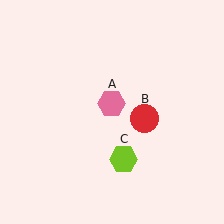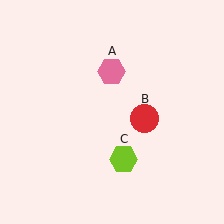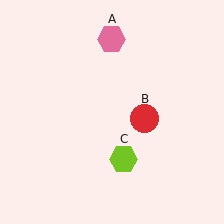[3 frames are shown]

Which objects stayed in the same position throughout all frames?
Red circle (object B) and lime hexagon (object C) remained stationary.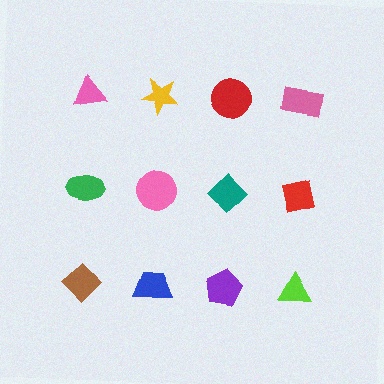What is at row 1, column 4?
A pink rectangle.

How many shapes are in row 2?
4 shapes.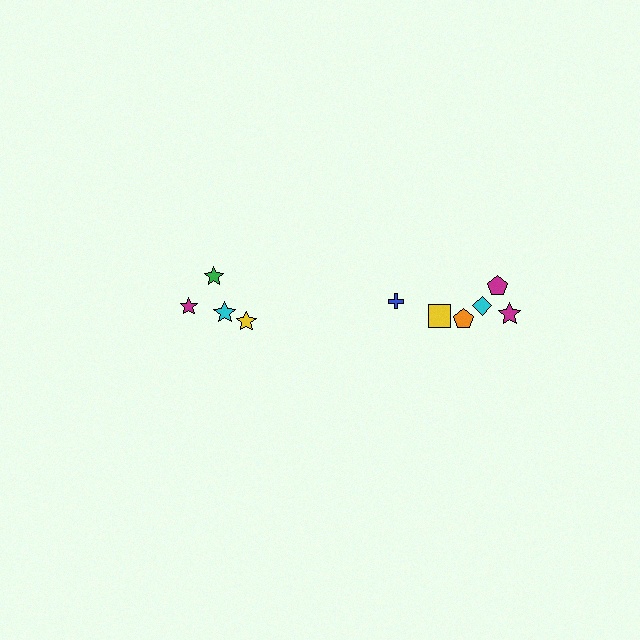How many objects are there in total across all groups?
There are 10 objects.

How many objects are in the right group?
There are 6 objects.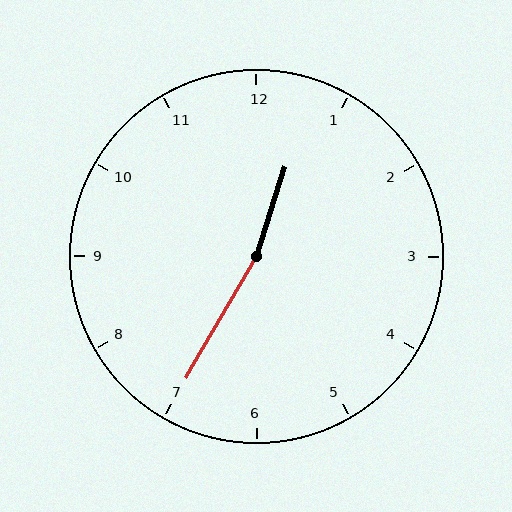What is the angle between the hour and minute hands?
Approximately 168 degrees.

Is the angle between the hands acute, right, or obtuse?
It is obtuse.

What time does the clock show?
12:35.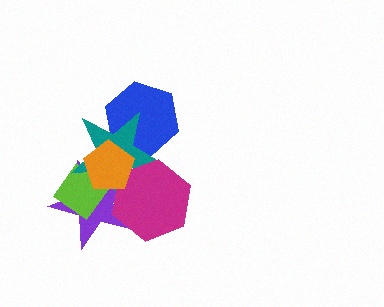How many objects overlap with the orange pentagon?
5 objects overlap with the orange pentagon.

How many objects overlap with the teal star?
5 objects overlap with the teal star.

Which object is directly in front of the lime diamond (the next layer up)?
The teal star is directly in front of the lime diamond.